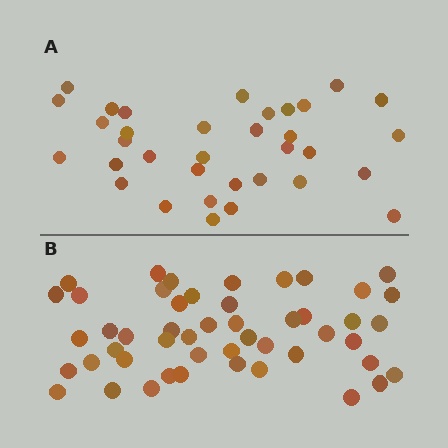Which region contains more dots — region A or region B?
Region B (the bottom region) has more dots.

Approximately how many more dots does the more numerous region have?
Region B has approximately 15 more dots than region A.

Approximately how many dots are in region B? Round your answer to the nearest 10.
About 50 dots. (The exact count is 49, which rounds to 50.)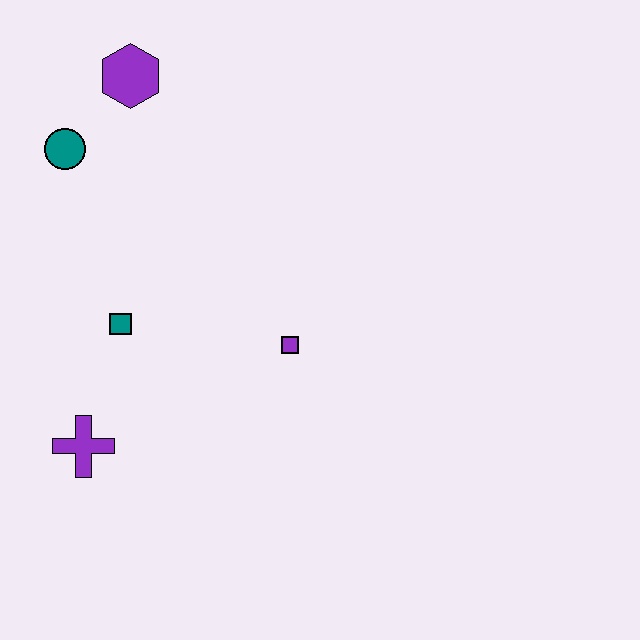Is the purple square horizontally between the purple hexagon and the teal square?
No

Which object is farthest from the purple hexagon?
The purple cross is farthest from the purple hexagon.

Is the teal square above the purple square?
Yes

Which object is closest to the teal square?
The purple cross is closest to the teal square.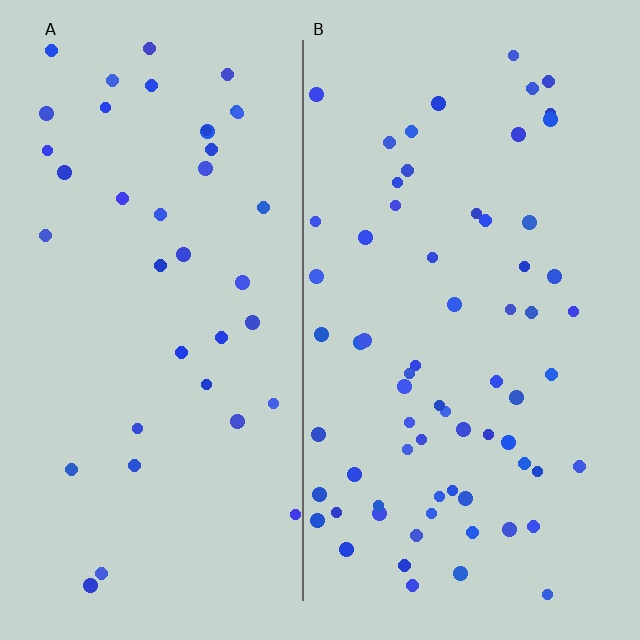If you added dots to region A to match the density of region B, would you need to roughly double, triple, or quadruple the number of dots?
Approximately double.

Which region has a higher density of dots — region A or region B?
B (the right).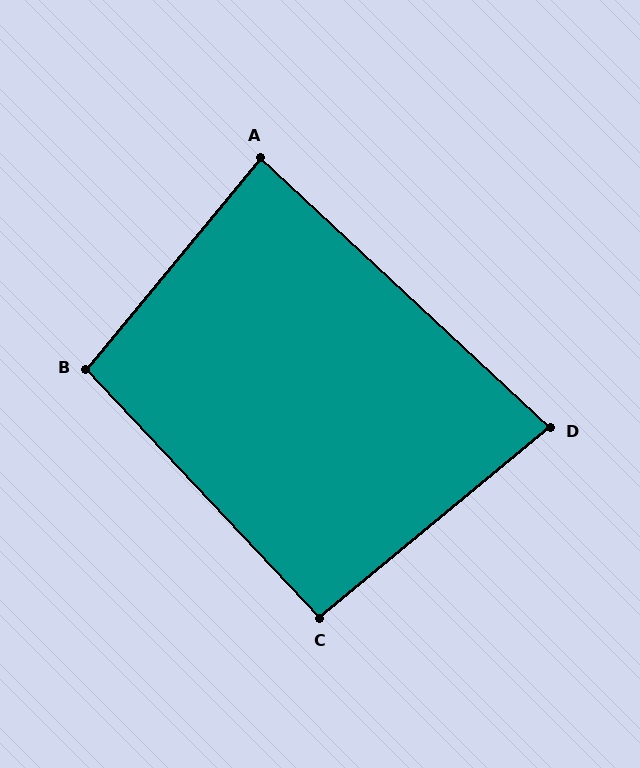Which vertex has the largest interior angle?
B, at approximately 97 degrees.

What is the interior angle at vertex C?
Approximately 94 degrees (approximately right).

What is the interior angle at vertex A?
Approximately 86 degrees (approximately right).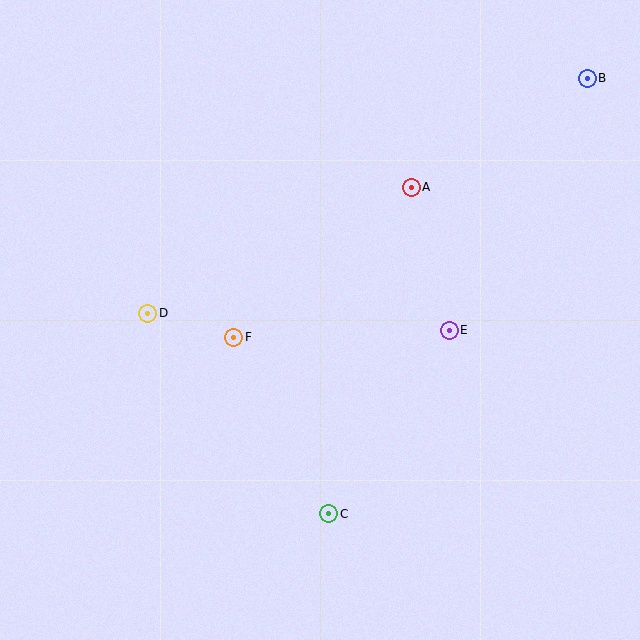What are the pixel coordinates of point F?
Point F is at (234, 337).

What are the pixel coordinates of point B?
Point B is at (587, 78).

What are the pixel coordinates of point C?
Point C is at (329, 514).